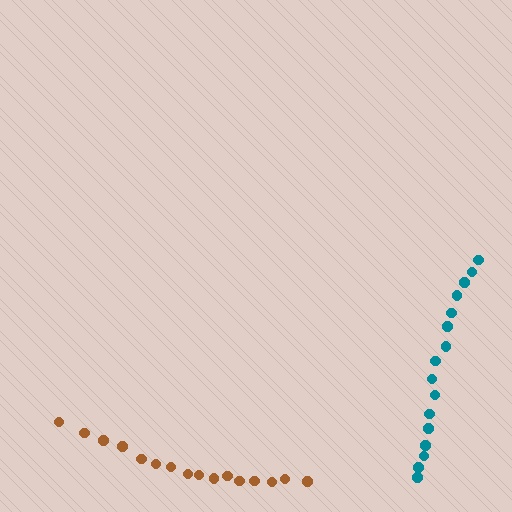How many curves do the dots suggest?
There are 2 distinct paths.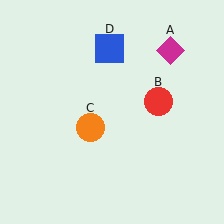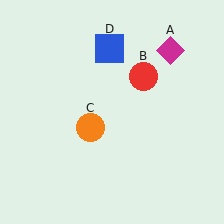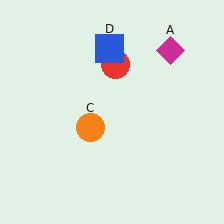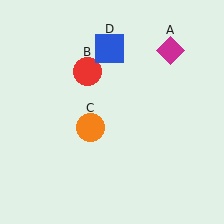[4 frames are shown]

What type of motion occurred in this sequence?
The red circle (object B) rotated counterclockwise around the center of the scene.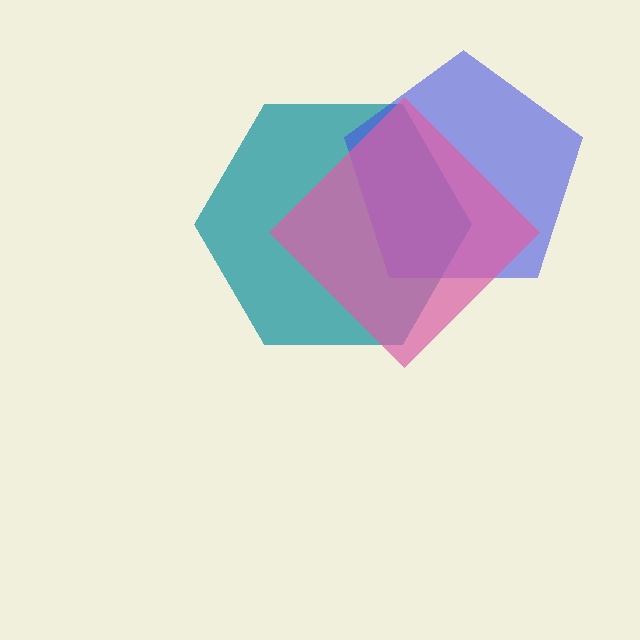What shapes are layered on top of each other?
The layered shapes are: a teal hexagon, a blue pentagon, a pink diamond.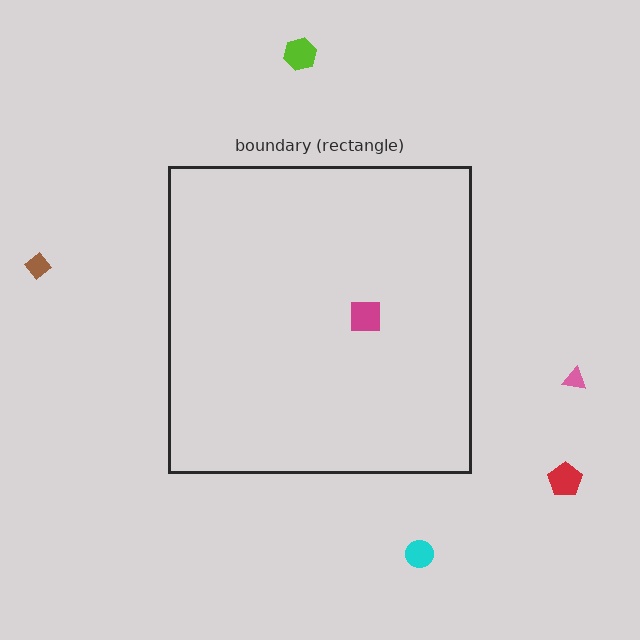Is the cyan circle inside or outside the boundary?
Outside.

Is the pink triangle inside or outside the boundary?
Outside.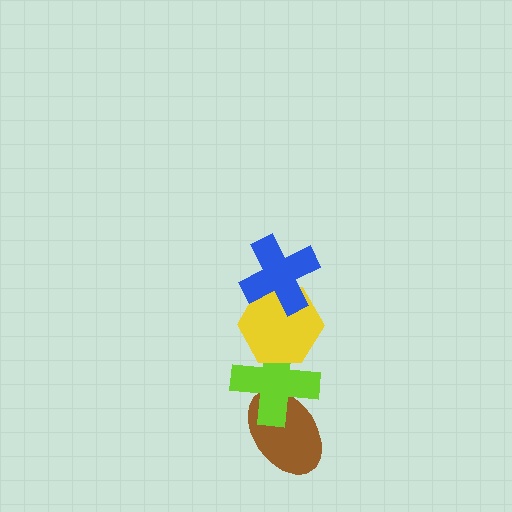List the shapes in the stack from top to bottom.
From top to bottom: the blue cross, the yellow hexagon, the lime cross, the brown ellipse.